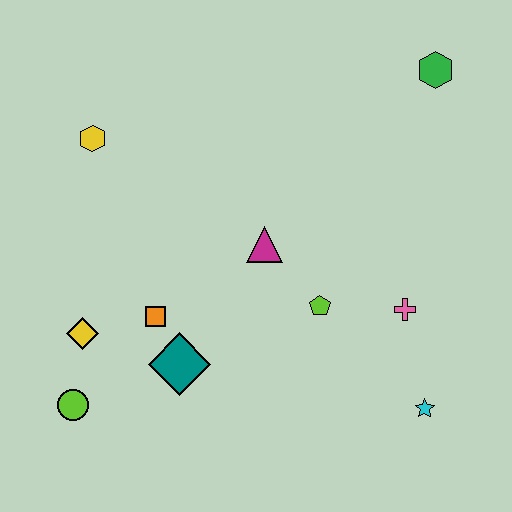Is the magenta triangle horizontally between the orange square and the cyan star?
Yes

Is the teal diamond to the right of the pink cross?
No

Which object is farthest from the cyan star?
The yellow hexagon is farthest from the cyan star.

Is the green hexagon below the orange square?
No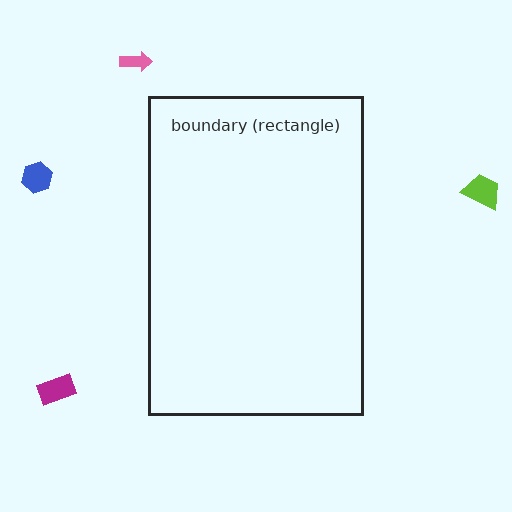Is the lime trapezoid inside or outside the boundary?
Outside.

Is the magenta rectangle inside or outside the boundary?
Outside.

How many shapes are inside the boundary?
0 inside, 4 outside.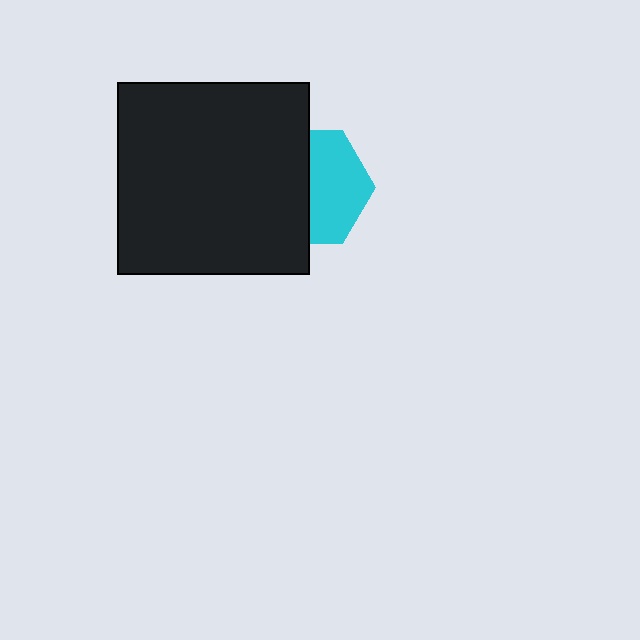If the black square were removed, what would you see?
You would see the complete cyan hexagon.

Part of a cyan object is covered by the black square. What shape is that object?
It is a hexagon.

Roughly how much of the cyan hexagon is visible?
About half of it is visible (roughly 50%).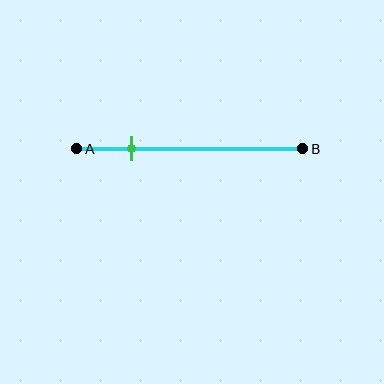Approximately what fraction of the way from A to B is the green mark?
The green mark is approximately 25% of the way from A to B.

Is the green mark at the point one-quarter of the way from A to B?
Yes, the mark is approximately at the one-quarter point.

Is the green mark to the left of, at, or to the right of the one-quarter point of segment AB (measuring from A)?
The green mark is approximately at the one-quarter point of segment AB.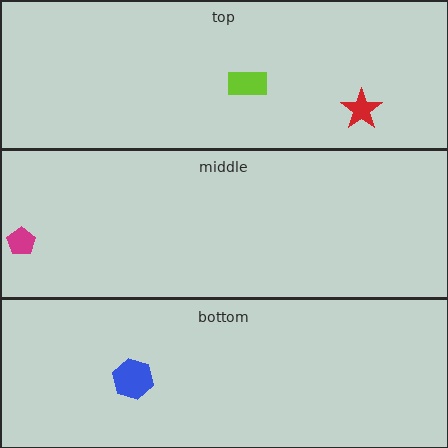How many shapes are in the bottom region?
1.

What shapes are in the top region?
The lime rectangle, the red star.